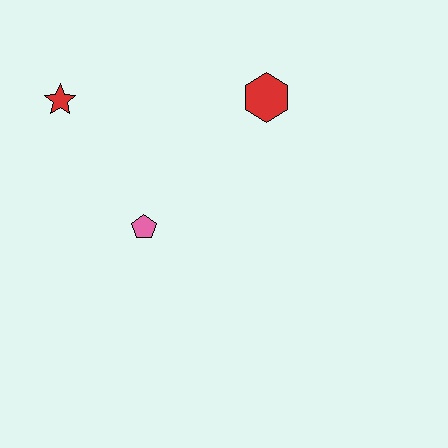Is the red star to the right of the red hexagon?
No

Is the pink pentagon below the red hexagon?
Yes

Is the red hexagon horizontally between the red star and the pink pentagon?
No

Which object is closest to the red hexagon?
The pink pentagon is closest to the red hexagon.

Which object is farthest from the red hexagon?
The red star is farthest from the red hexagon.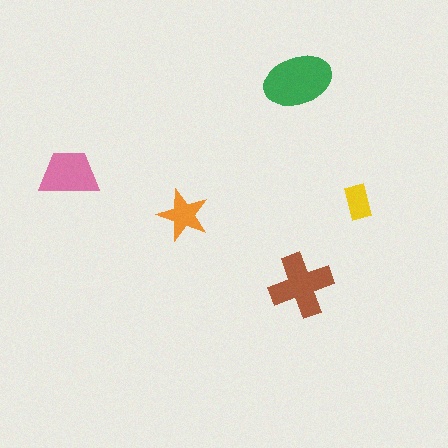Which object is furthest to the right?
The yellow rectangle is rightmost.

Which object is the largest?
The green ellipse.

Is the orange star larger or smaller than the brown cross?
Smaller.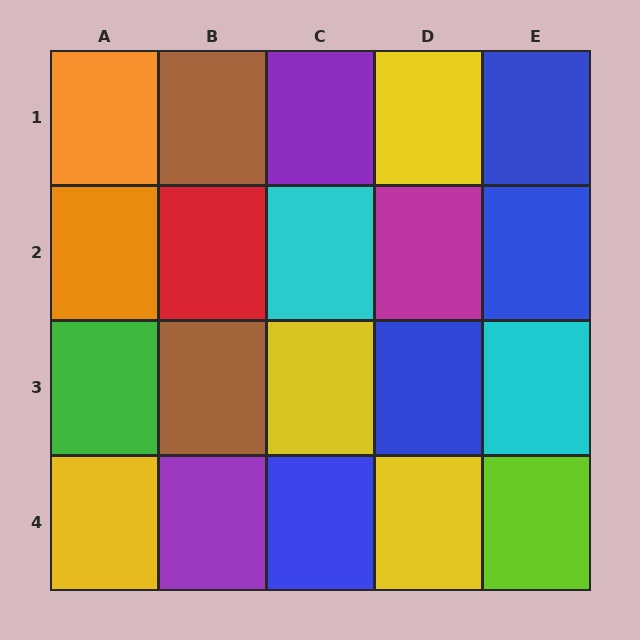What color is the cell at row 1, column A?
Orange.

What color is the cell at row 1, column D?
Yellow.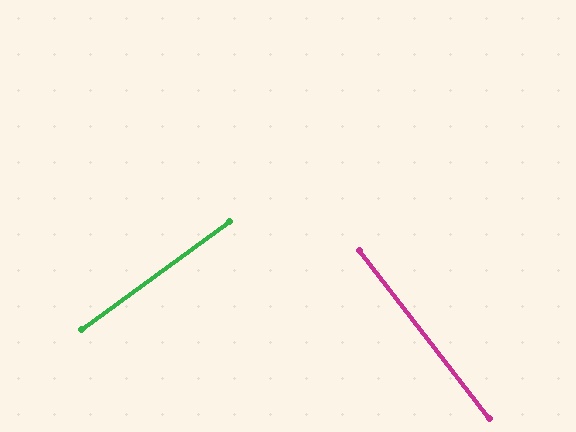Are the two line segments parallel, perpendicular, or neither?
Perpendicular — they meet at approximately 88°.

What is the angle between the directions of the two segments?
Approximately 88 degrees.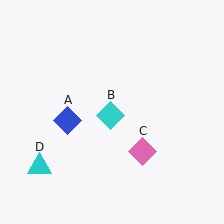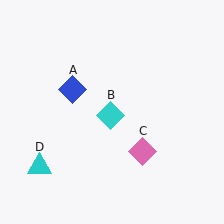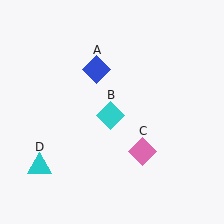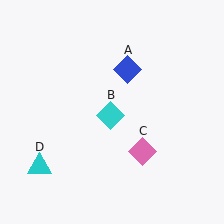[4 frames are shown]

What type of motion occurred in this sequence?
The blue diamond (object A) rotated clockwise around the center of the scene.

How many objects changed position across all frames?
1 object changed position: blue diamond (object A).